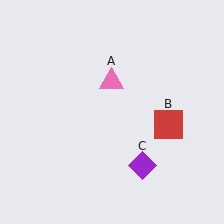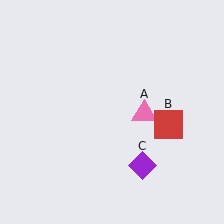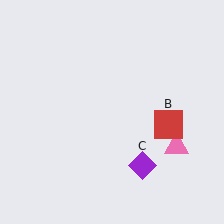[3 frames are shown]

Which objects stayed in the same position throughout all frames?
Red square (object B) and purple diamond (object C) remained stationary.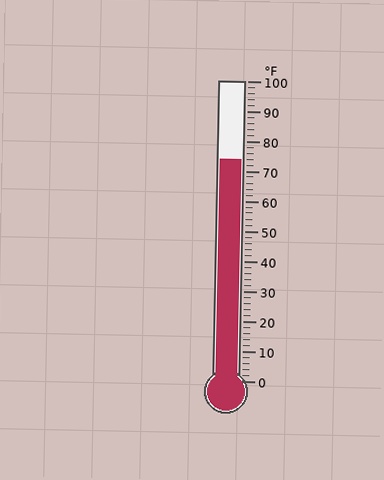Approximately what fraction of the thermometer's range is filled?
The thermometer is filled to approximately 75% of its range.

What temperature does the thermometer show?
The thermometer shows approximately 74°F.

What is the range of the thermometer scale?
The thermometer scale ranges from 0°F to 100°F.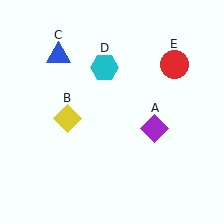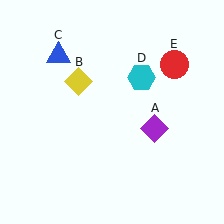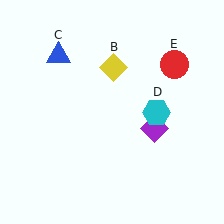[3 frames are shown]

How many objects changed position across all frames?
2 objects changed position: yellow diamond (object B), cyan hexagon (object D).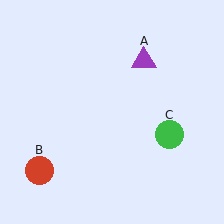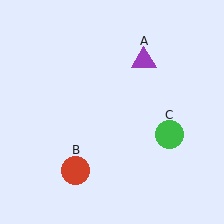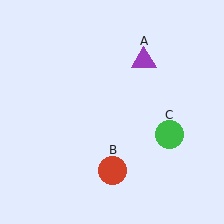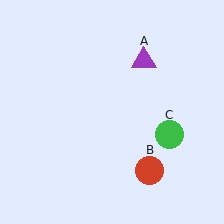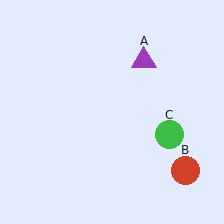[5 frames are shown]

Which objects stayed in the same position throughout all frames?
Purple triangle (object A) and green circle (object C) remained stationary.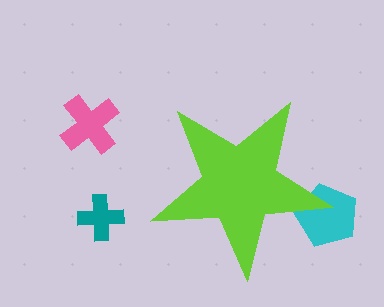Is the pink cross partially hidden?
No, the pink cross is fully visible.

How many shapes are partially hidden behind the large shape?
1 shape is partially hidden.